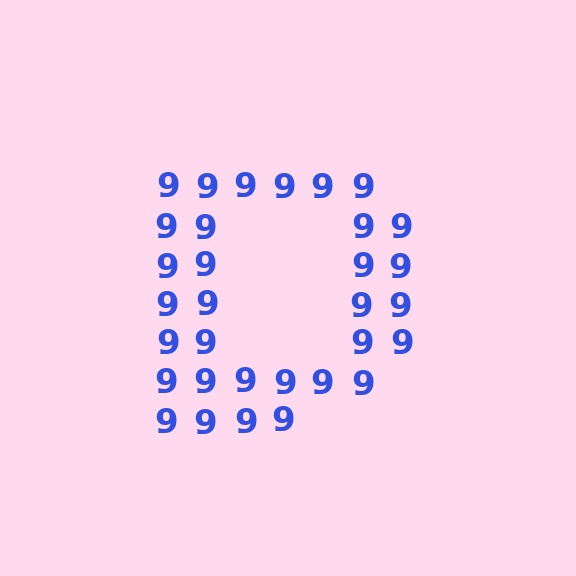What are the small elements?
The small elements are digit 9's.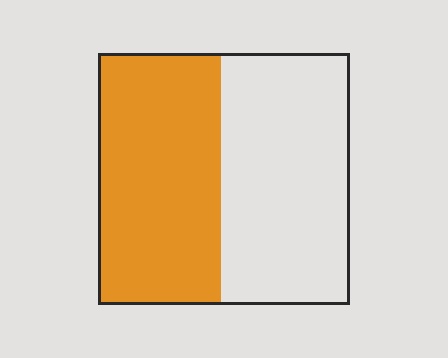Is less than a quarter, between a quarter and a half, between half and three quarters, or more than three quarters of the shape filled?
Between a quarter and a half.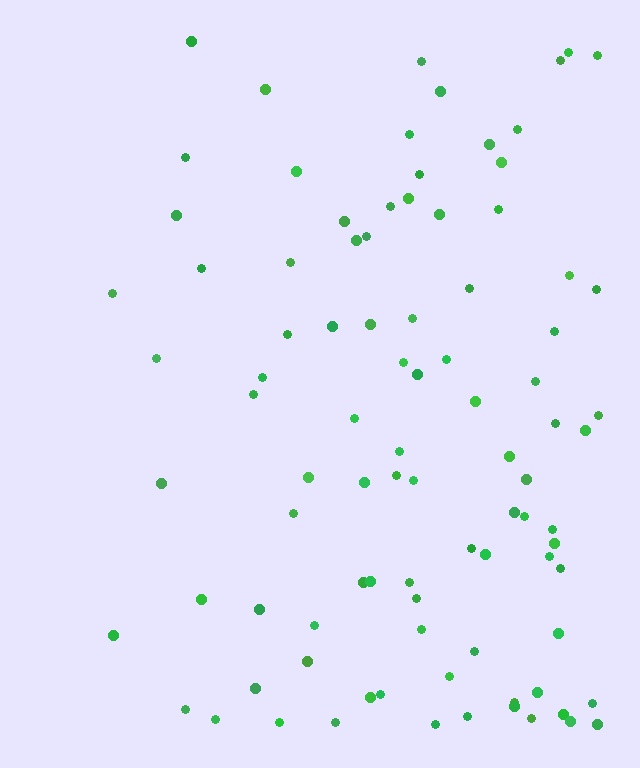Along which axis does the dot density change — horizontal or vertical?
Horizontal.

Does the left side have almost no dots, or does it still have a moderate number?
Still a moderate number, just noticeably fewer than the right.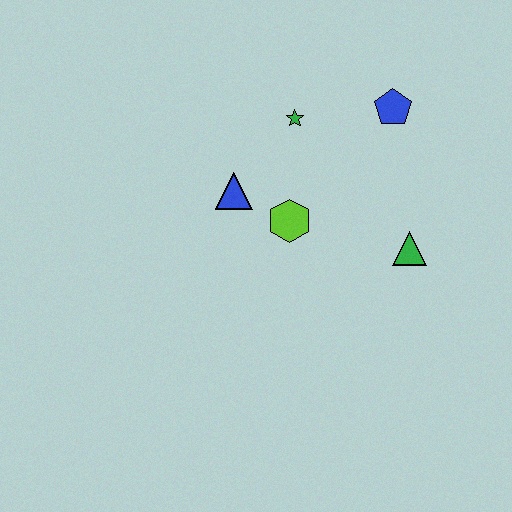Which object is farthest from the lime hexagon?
The blue pentagon is farthest from the lime hexagon.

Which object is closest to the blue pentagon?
The green star is closest to the blue pentagon.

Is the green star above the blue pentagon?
No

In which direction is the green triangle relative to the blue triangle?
The green triangle is to the right of the blue triangle.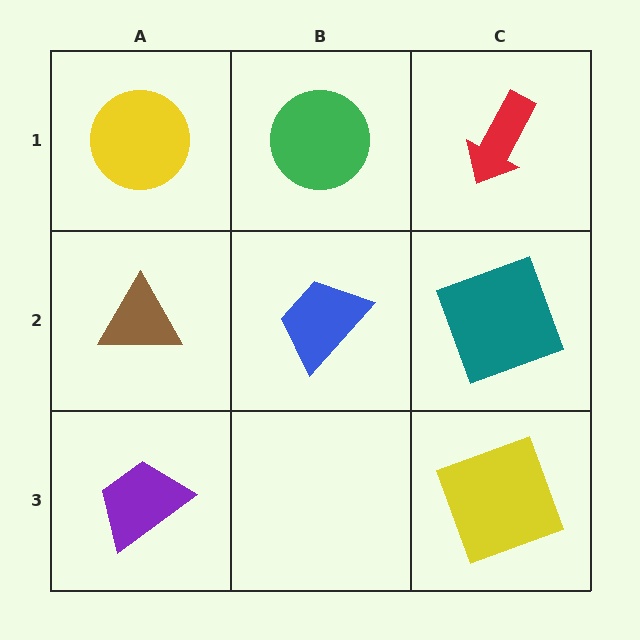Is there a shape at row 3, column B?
No, that cell is empty.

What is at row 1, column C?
A red arrow.